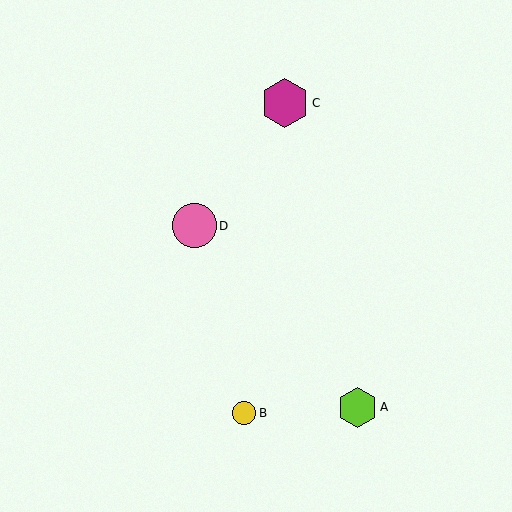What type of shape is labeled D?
Shape D is a pink circle.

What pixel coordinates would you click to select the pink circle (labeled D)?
Click at (194, 226) to select the pink circle D.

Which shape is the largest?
The magenta hexagon (labeled C) is the largest.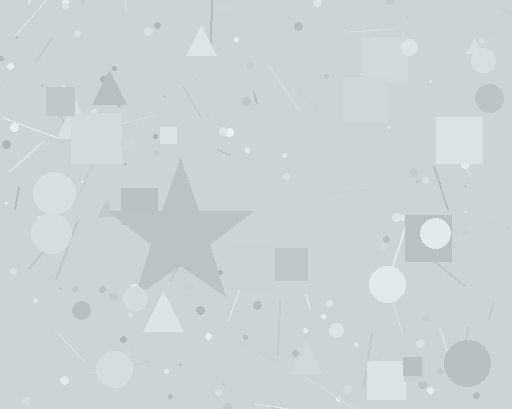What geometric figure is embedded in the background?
A star is embedded in the background.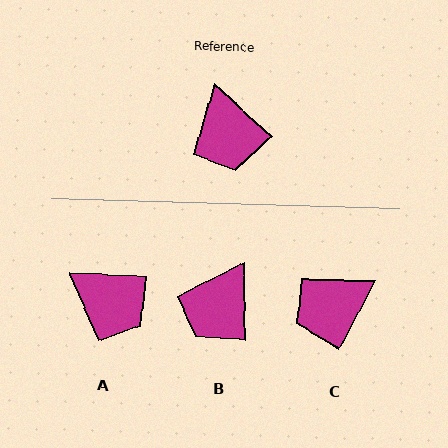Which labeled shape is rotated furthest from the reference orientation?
C, about 75 degrees away.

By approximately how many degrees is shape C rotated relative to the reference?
Approximately 75 degrees clockwise.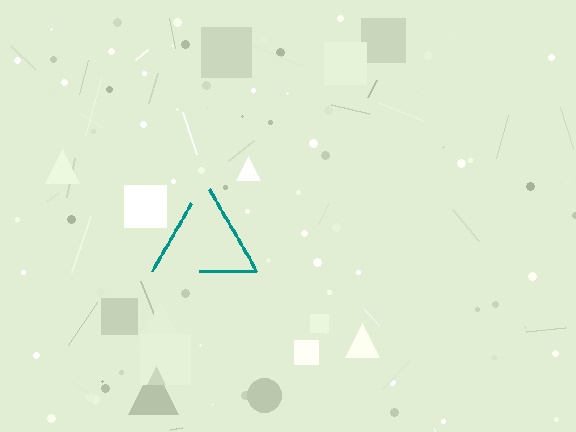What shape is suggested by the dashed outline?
The dashed outline suggests a triangle.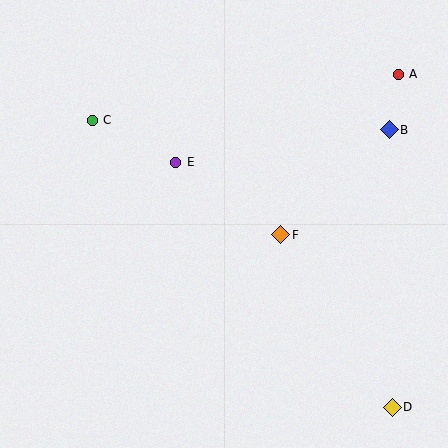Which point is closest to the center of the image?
Point F at (281, 235) is closest to the center.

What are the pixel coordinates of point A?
Point A is at (398, 74).